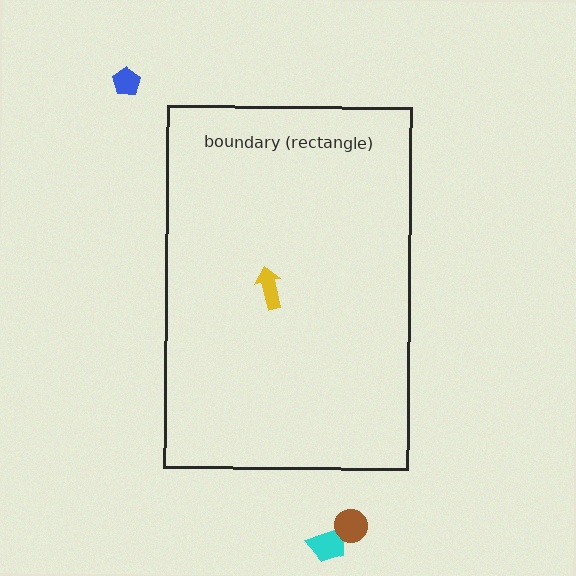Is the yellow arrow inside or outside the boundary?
Inside.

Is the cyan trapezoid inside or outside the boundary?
Outside.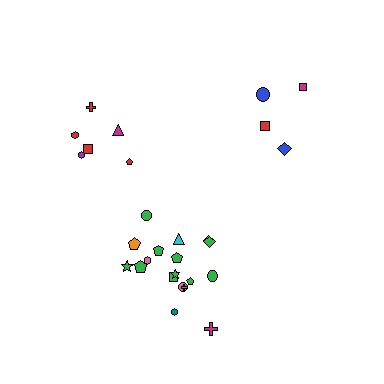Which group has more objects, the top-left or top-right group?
The top-left group.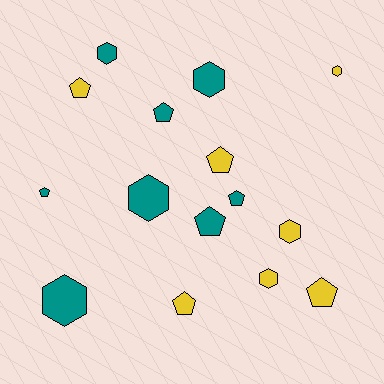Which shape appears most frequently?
Pentagon, with 8 objects.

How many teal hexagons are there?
There are 4 teal hexagons.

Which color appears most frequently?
Teal, with 8 objects.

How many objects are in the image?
There are 15 objects.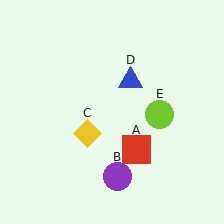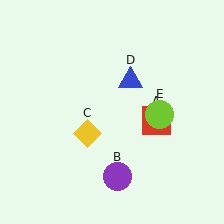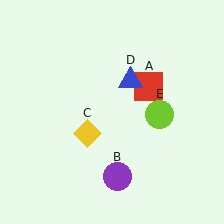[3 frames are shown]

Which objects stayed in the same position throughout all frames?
Purple circle (object B) and yellow diamond (object C) and blue triangle (object D) and lime circle (object E) remained stationary.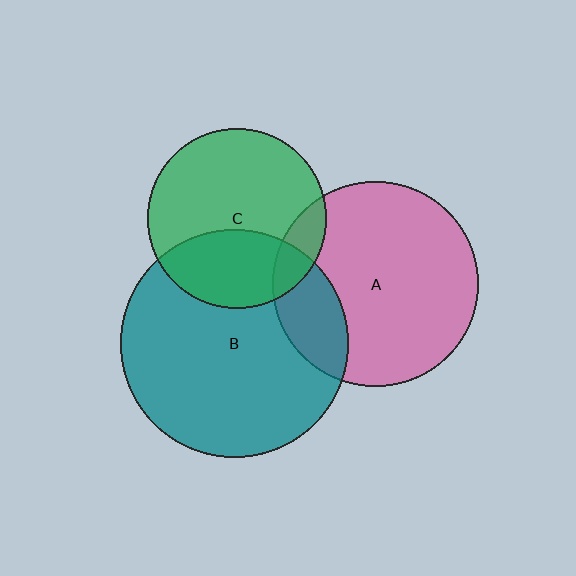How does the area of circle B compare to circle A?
Approximately 1.2 times.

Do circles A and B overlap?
Yes.